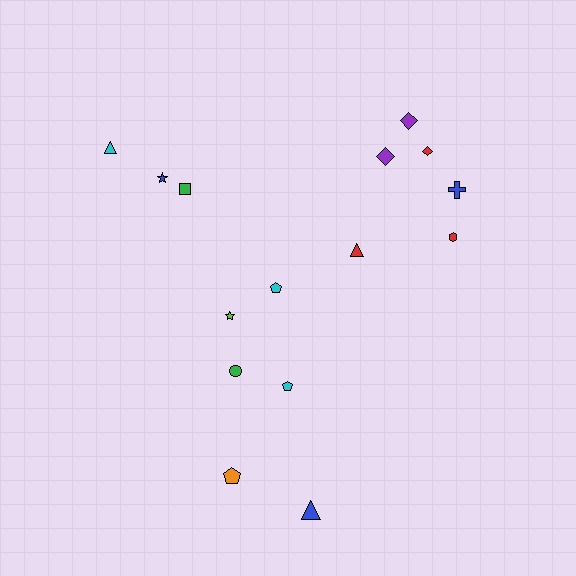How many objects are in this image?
There are 15 objects.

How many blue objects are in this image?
There are 3 blue objects.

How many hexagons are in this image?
There is 1 hexagon.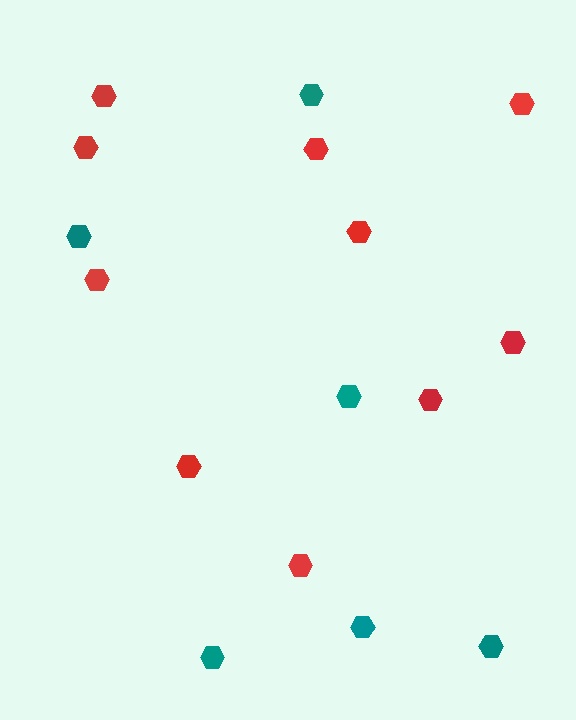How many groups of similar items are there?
There are 2 groups: one group of teal hexagons (6) and one group of red hexagons (10).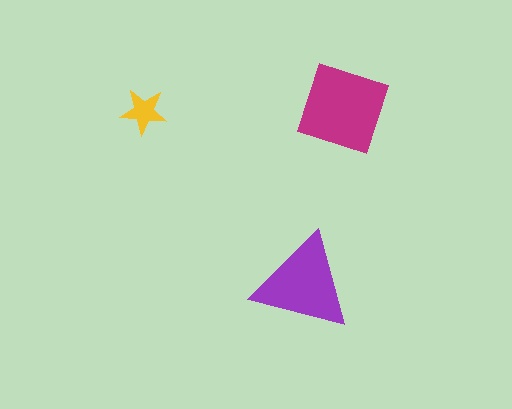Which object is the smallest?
The yellow star.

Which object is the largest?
The magenta diamond.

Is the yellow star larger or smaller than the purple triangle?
Smaller.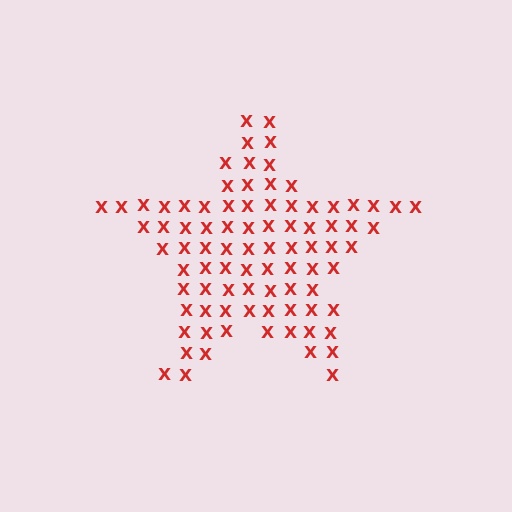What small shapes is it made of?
It is made of small letter X's.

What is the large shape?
The large shape is a star.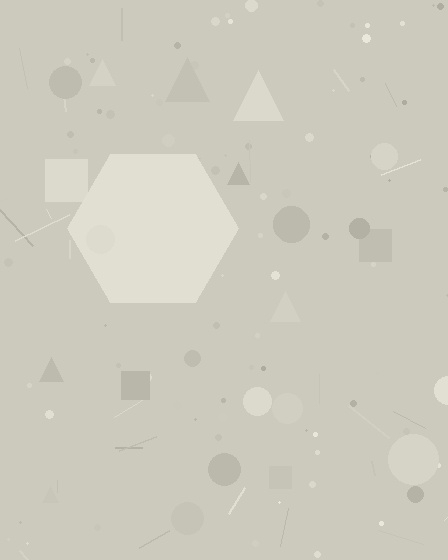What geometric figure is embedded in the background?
A hexagon is embedded in the background.